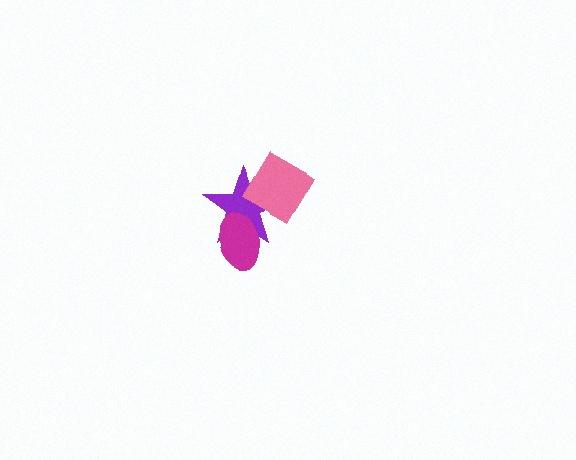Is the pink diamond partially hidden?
No, no other shape covers it.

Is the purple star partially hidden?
Yes, it is partially covered by another shape.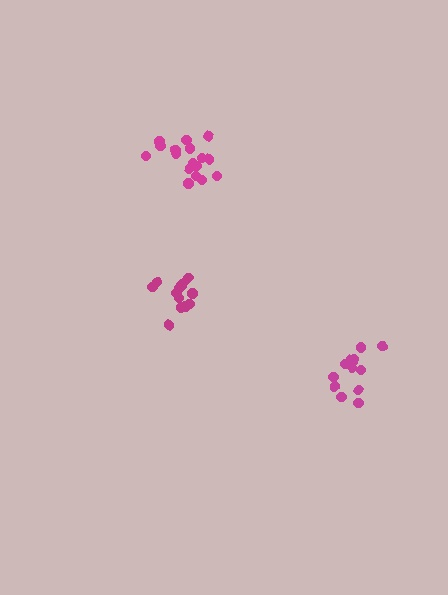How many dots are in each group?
Group 1: 13 dots, Group 2: 17 dots, Group 3: 13 dots (43 total).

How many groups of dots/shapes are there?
There are 3 groups.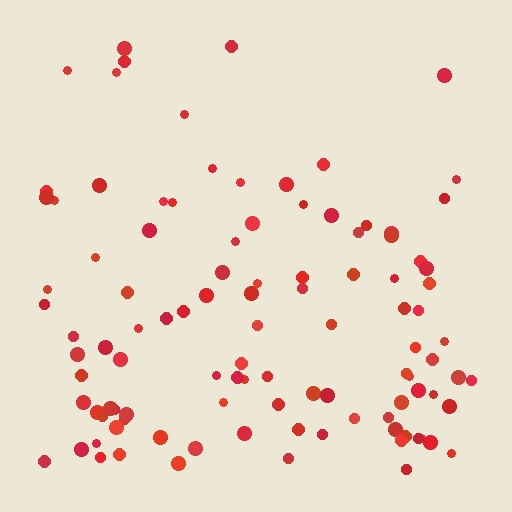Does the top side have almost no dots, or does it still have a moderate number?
Still a moderate number, just noticeably fewer than the bottom.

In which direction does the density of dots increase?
From top to bottom, with the bottom side densest.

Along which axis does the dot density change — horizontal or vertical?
Vertical.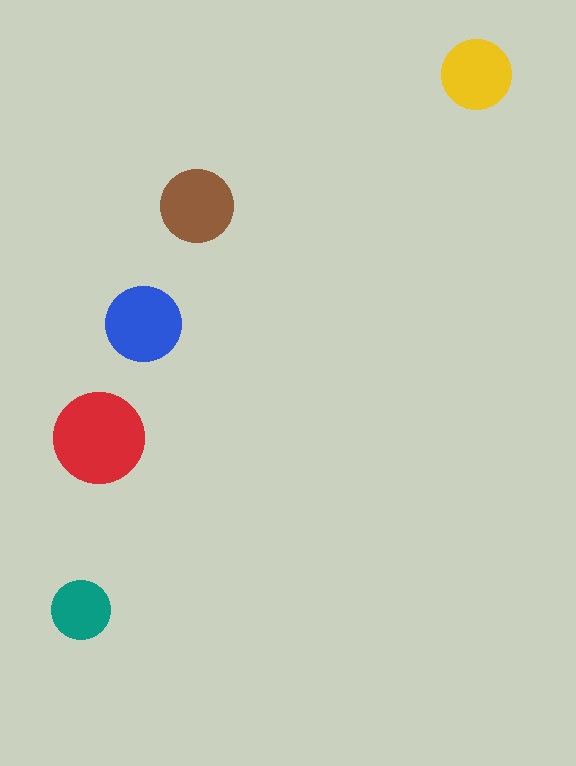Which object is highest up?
The yellow circle is topmost.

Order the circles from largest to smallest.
the red one, the blue one, the brown one, the yellow one, the teal one.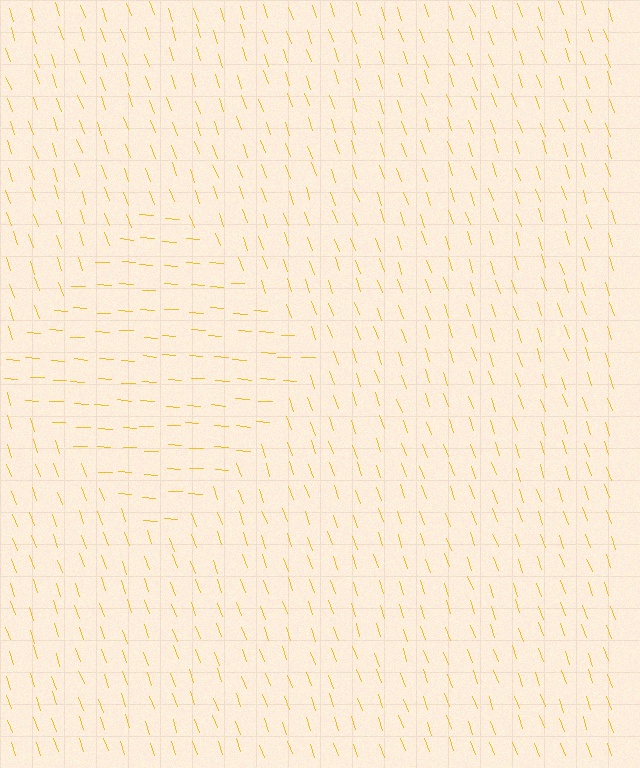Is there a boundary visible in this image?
Yes, there is a texture boundary formed by a change in line orientation.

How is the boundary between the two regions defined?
The boundary is defined purely by a change in line orientation (approximately 68 degrees difference). All lines are the same color and thickness.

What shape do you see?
I see a diamond.